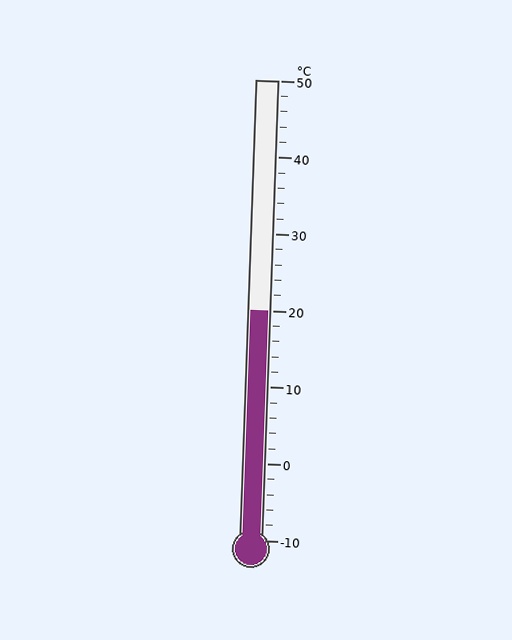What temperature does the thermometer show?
The thermometer shows approximately 20°C.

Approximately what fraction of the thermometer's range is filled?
The thermometer is filled to approximately 50% of its range.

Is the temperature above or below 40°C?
The temperature is below 40°C.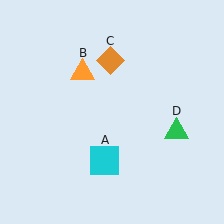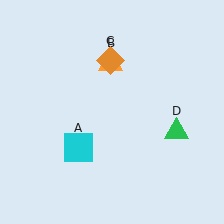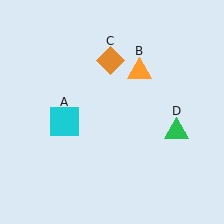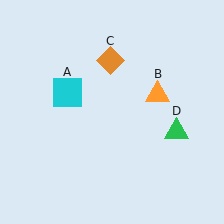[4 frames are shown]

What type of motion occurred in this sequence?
The cyan square (object A), orange triangle (object B) rotated clockwise around the center of the scene.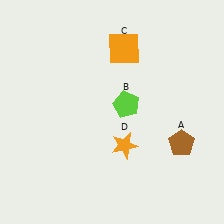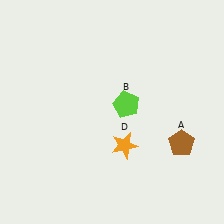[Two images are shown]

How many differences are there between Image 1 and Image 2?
There is 1 difference between the two images.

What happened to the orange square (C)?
The orange square (C) was removed in Image 2. It was in the top-right area of Image 1.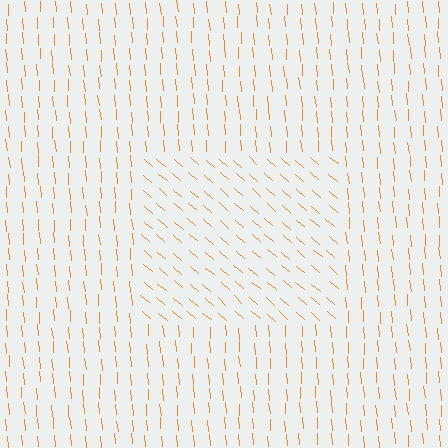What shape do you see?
I see a rectangle.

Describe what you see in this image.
The image is filled with small orange line segments. A rectangle region in the image has lines oriented differently from the surrounding lines, creating a visible texture boundary.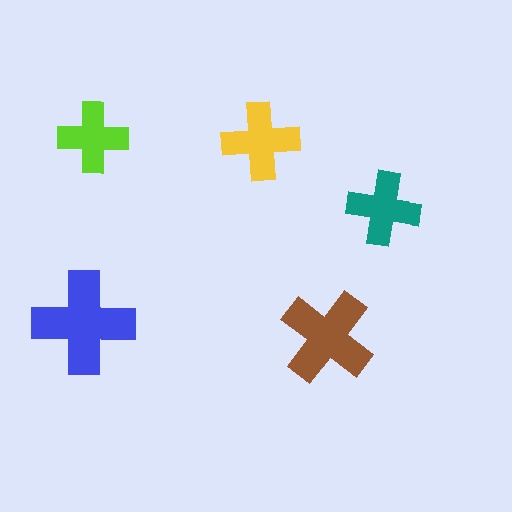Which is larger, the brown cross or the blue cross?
The blue one.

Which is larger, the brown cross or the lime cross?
The brown one.